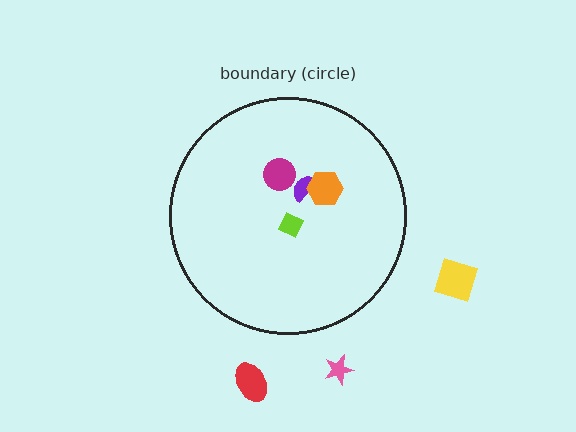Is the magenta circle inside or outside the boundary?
Inside.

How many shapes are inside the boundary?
4 inside, 3 outside.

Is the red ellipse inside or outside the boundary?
Outside.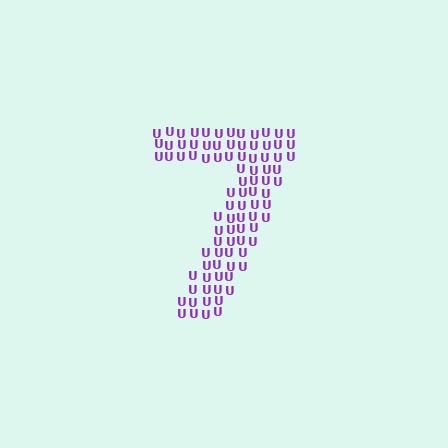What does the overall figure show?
The overall figure shows the digit 7.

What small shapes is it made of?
It is made of small letter U's.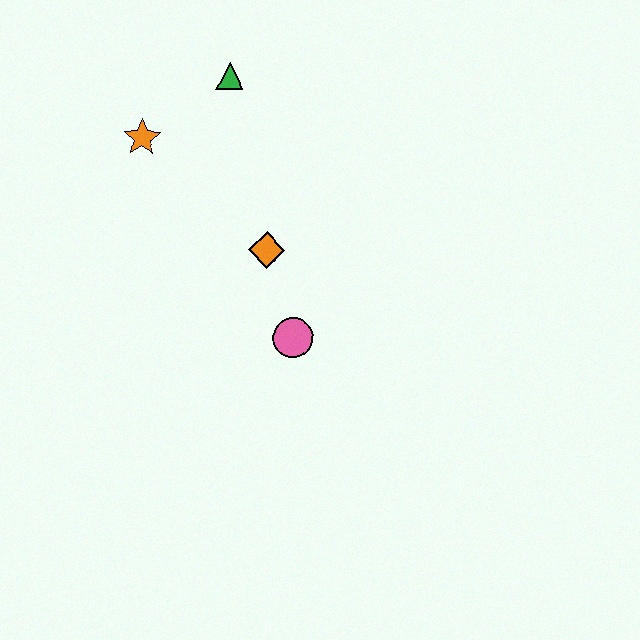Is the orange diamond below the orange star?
Yes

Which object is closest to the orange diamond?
The pink circle is closest to the orange diamond.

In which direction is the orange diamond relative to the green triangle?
The orange diamond is below the green triangle.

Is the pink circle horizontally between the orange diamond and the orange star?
No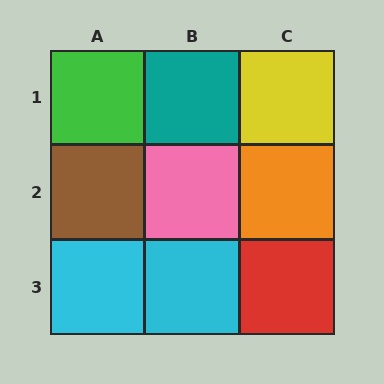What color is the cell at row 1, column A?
Green.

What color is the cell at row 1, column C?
Yellow.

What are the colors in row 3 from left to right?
Cyan, cyan, red.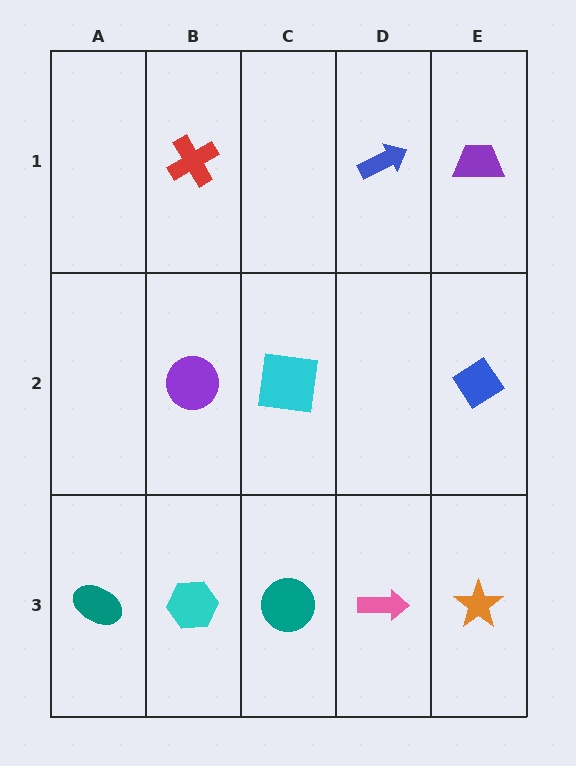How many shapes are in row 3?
5 shapes.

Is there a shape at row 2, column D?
No, that cell is empty.